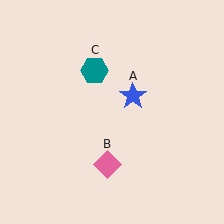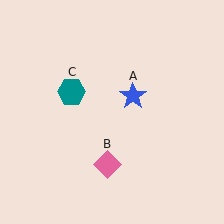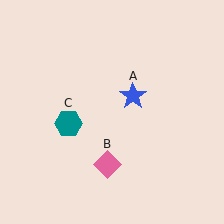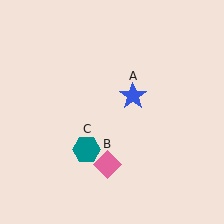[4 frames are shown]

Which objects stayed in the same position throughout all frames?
Blue star (object A) and pink diamond (object B) remained stationary.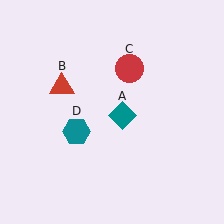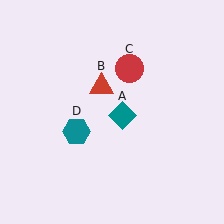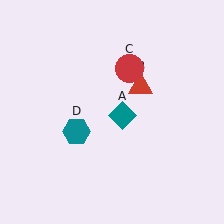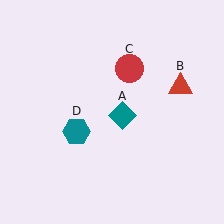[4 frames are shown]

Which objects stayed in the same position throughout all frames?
Teal diamond (object A) and red circle (object C) and teal hexagon (object D) remained stationary.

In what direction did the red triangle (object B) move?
The red triangle (object B) moved right.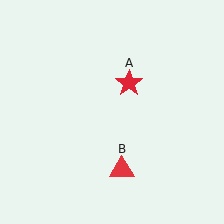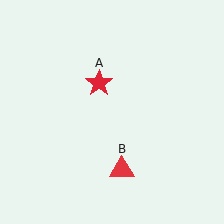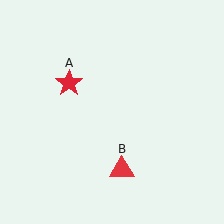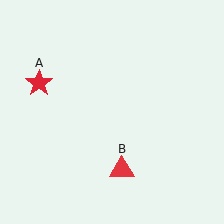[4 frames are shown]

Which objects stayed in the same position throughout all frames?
Red triangle (object B) remained stationary.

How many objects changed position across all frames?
1 object changed position: red star (object A).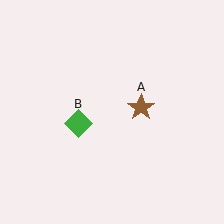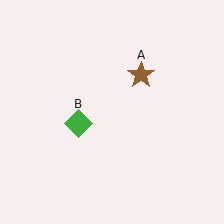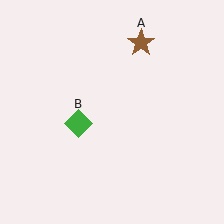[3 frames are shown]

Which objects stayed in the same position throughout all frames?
Green diamond (object B) remained stationary.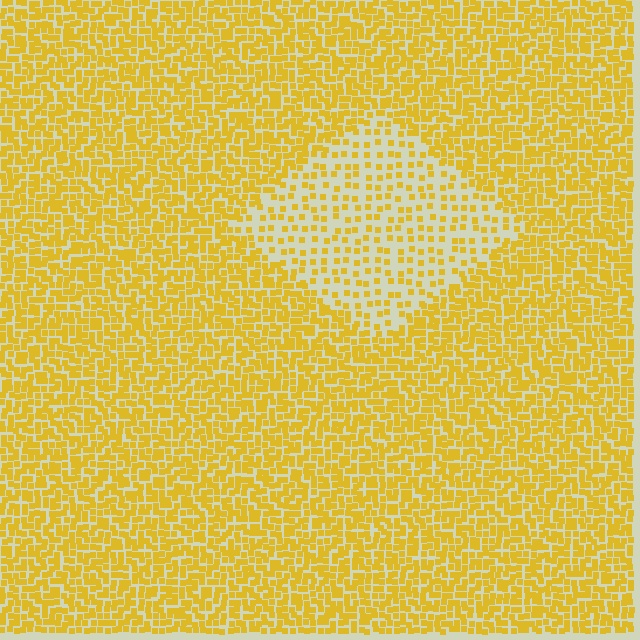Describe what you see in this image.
The image contains small yellow elements arranged at two different densities. A diamond-shaped region is visible where the elements are less densely packed than the surrounding area.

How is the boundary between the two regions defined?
The boundary is defined by a change in element density (approximately 2.4x ratio). All elements are the same color, size, and shape.